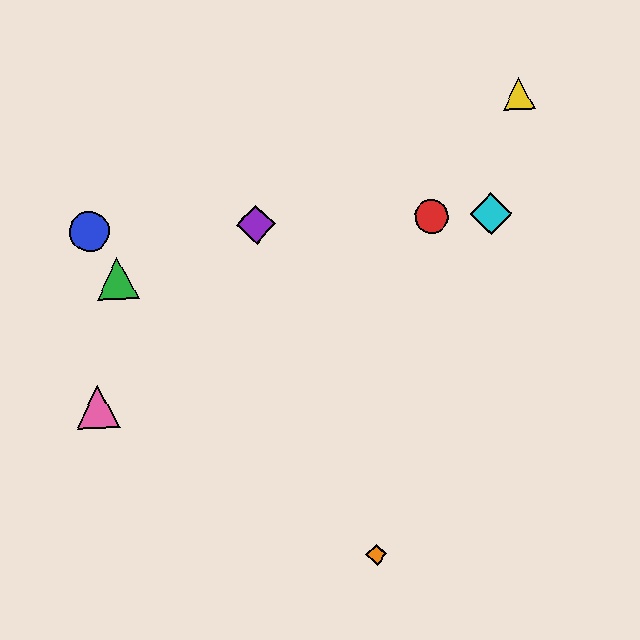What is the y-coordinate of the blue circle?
The blue circle is at y≈232.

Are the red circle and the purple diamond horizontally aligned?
Yes, both are at y≈217.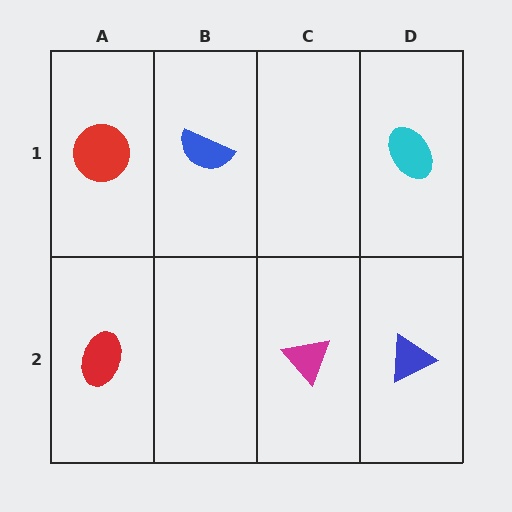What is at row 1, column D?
A cyan ellipse.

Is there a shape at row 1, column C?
No, that cell is empty.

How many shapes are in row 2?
3 shapes.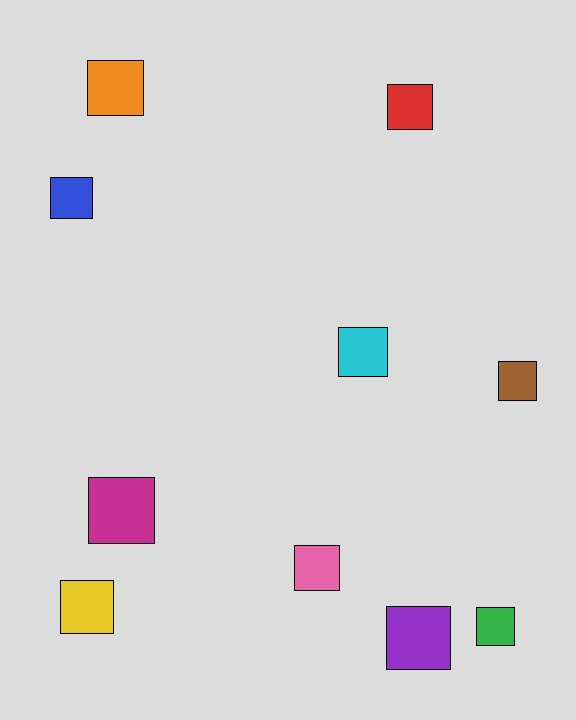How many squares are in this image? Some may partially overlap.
There are 10 squares.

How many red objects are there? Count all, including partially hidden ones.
There is 1 red object.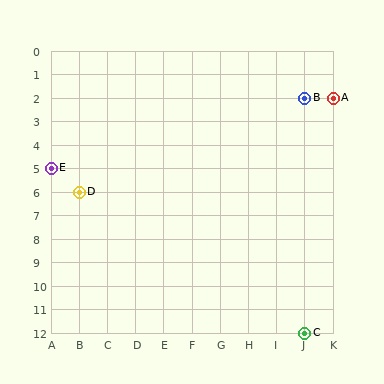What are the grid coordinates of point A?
Point A is at grid coordinates (K, 2).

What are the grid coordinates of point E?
Point E is at grid coordinates (A, 5).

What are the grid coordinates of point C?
Point C is at grid coordinates (J, 12).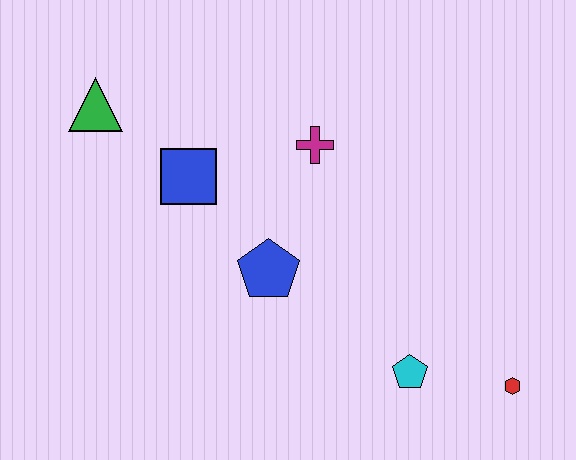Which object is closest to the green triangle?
The blue square is closest to the green triangle.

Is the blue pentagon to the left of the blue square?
No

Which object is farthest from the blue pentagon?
The red hexagon is farthest from the blue pentagon.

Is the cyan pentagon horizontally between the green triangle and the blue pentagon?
No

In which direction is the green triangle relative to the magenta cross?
The green triangle is to the left of the magenta cross.